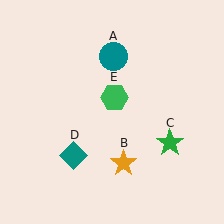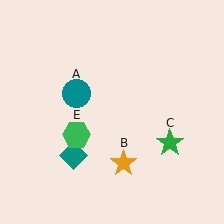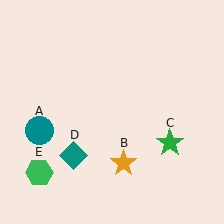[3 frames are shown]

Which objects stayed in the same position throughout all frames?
Orange star (object B) and green star (object C) and teal diamond (object D) remained stationary.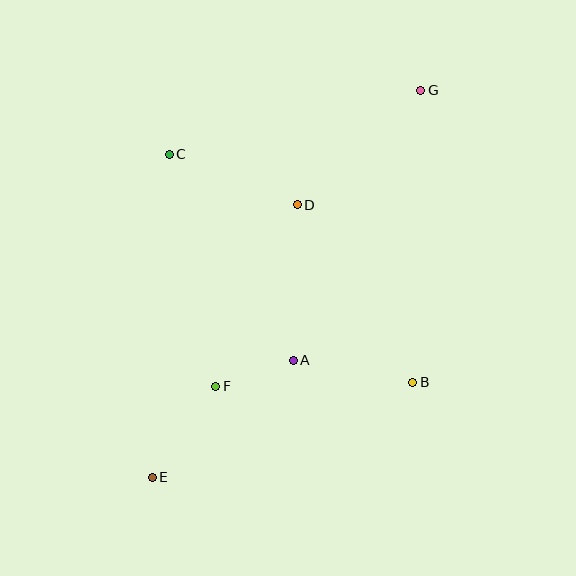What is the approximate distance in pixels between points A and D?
The distance between A and D is approximately 155 pixels.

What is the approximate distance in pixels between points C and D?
The distance between C and D is approximately 138 pixels.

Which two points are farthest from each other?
Points E and G are farthest from each other.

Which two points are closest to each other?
Points A and F are closest to each other.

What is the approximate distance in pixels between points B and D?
The distance between B and D is approximately 212 pixels.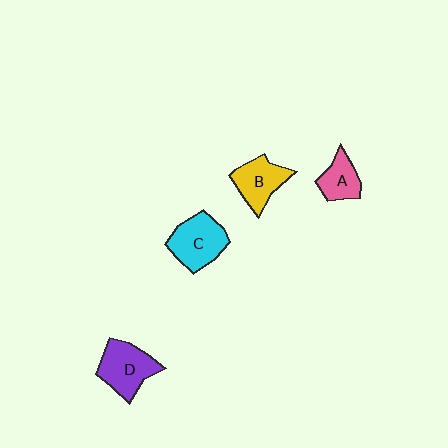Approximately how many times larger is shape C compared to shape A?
Approximately 1.6 times.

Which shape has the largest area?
Shape C (cyan).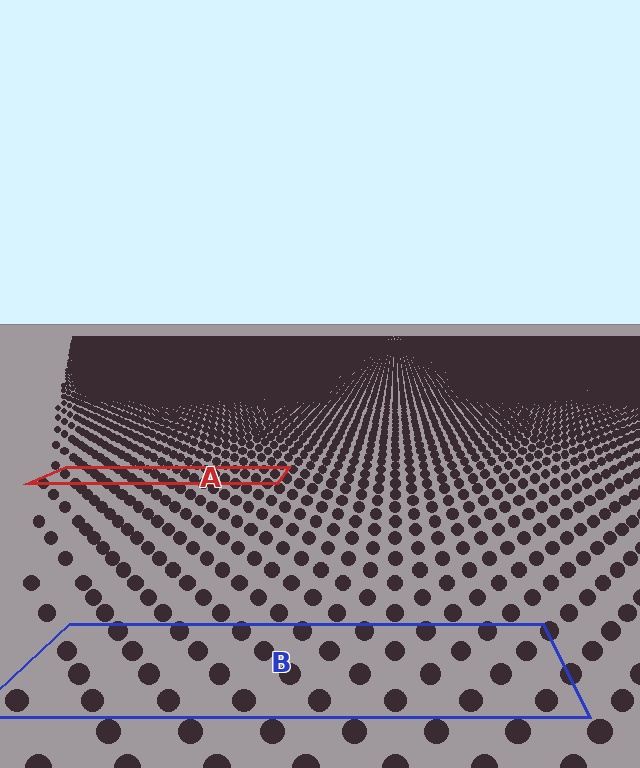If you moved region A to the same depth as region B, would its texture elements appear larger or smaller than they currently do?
They would appear larger. At a closer depth, the same texture elements are projected at a bigger on-screen size.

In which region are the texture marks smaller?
The texture marks are smaller in region A, because it is farther away.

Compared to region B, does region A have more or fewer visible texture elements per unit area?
Region A has more texture elements per unit area — they are packed more densely because it is farther away.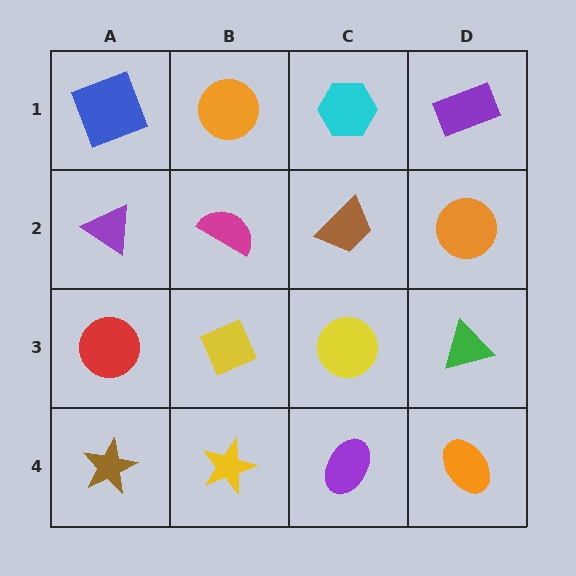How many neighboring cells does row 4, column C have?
3.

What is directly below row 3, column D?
An orange ellipse.